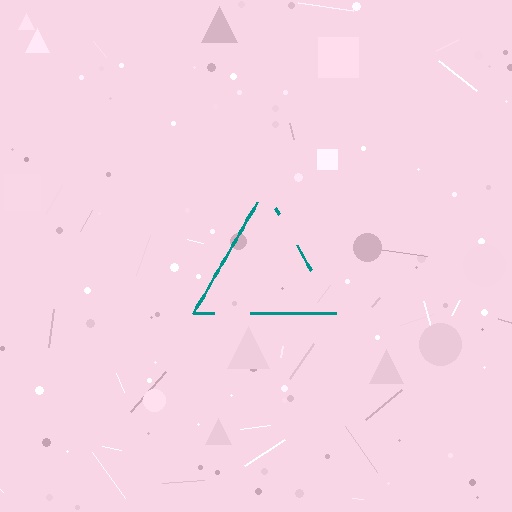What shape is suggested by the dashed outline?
The dashed outline suggests a triangle.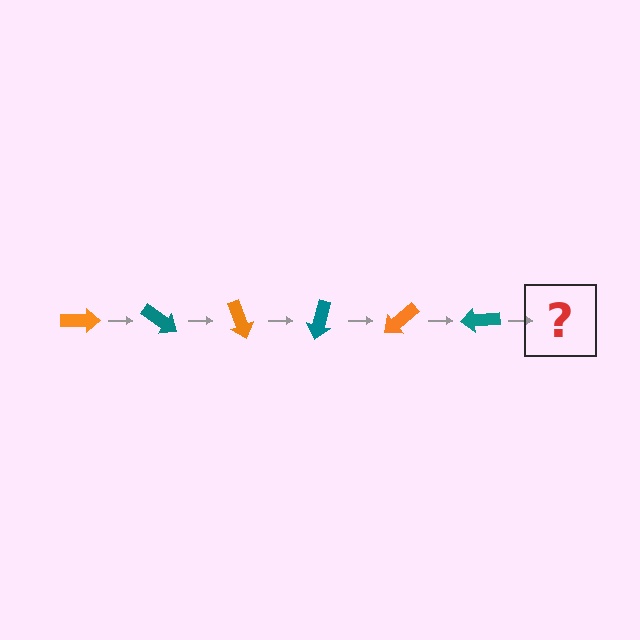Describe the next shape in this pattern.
It should be an orange arrow, rotated 210 degrees from the start.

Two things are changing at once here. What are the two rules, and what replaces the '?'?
The two rules are that it rotates 35 degrees each step and the color cycles through orange and teal. The '?' should be an orange arrow, rotated 210 degrees from the start.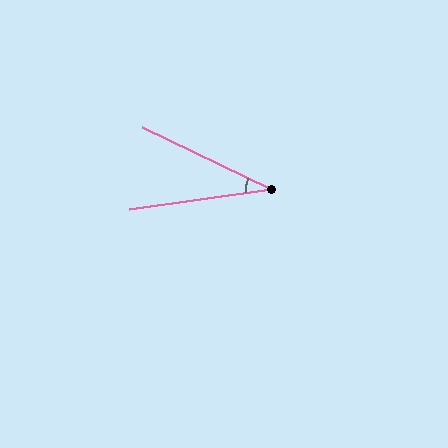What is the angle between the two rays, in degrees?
Approximately 34 degrees.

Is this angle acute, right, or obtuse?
It is acute.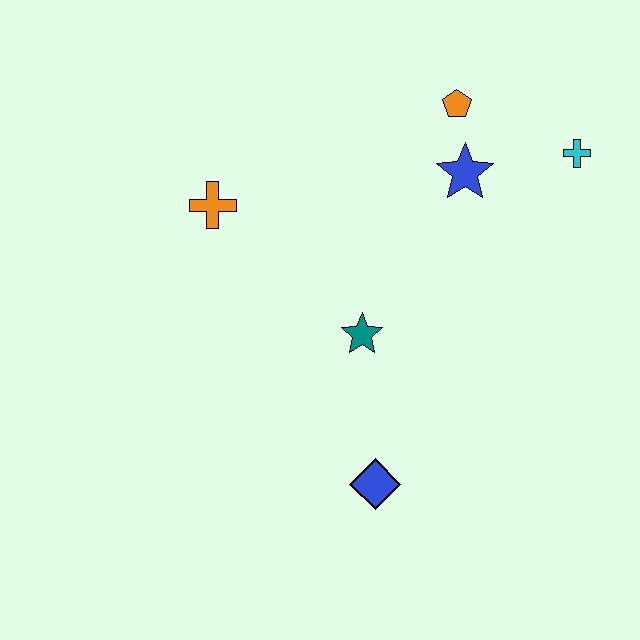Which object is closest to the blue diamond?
The teal star is closest to the blue diamond.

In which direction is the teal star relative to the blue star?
The teal star is below the blue star.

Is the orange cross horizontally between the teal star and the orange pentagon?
No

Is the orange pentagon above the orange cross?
Yes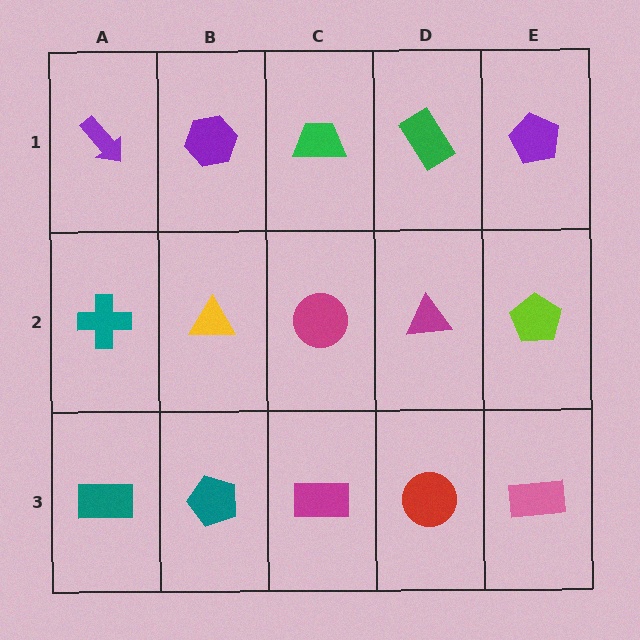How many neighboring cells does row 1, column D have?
3.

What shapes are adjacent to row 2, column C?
A green trapezoid (row 1, column C), a magenta rectangle (row 3, column C), a yellow triangle (row 2, column B), a magenta triangle (row 2, column D).